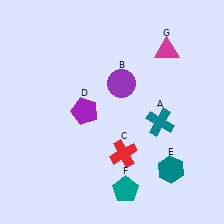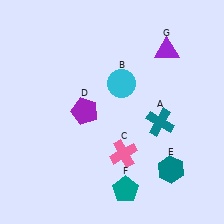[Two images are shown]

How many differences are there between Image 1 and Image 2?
There are 3 differences between the two images.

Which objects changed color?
B changed from purple to cyan. C changed from red to pink. G changed from magenta to purple.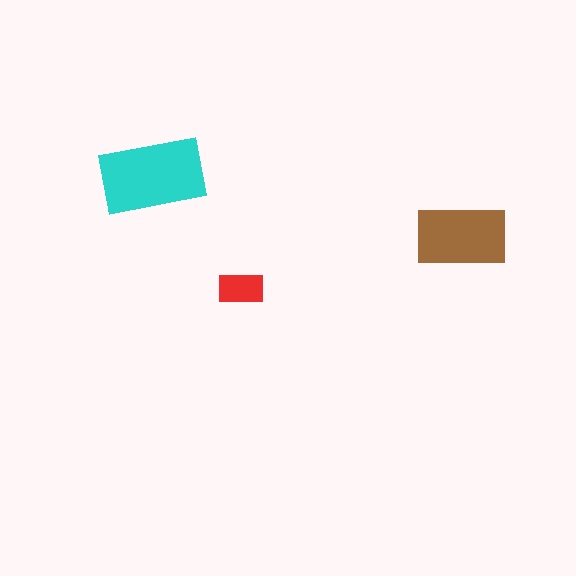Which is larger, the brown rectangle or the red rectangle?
The brown one.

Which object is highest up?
The cyan rectangle is topmost.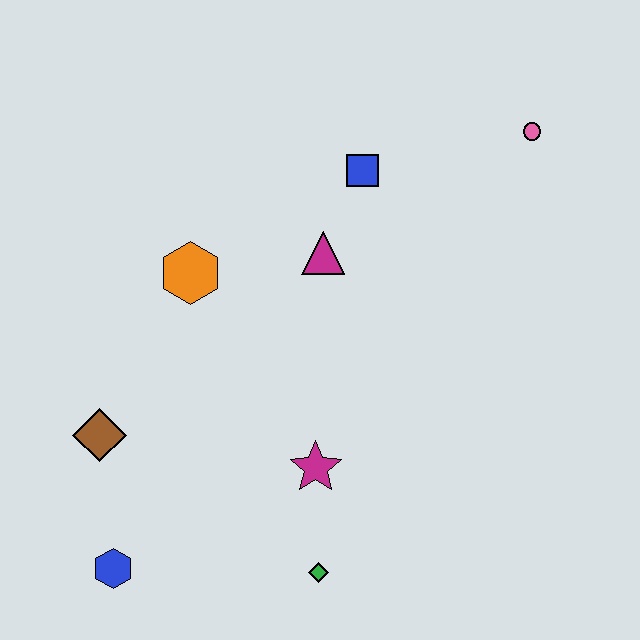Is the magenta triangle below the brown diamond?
No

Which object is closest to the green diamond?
The magenta star is closest to the green diamond.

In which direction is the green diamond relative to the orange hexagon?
The green diamond is below the orange hexagon.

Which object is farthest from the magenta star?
The pink circle is farthest from the magenta star.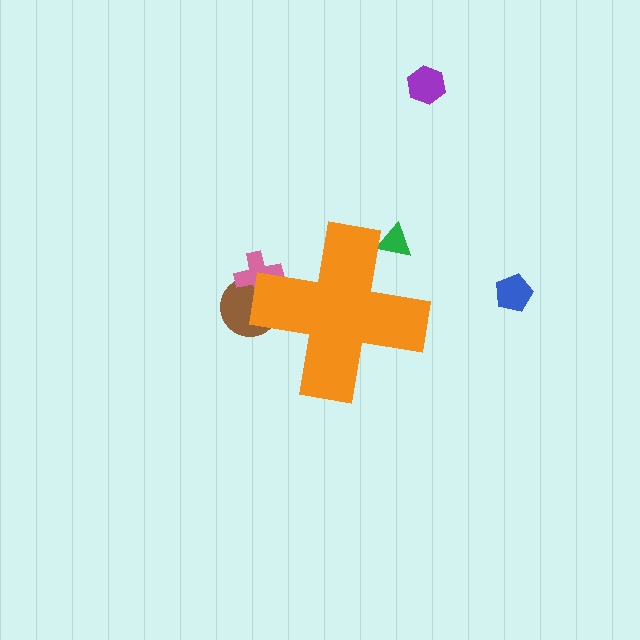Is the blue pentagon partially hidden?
No, the blue pentagon is fully visible.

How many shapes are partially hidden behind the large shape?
3 shapes are partially hidden.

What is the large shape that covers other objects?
An orange cross.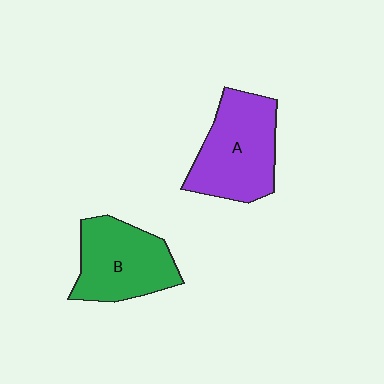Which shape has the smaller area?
Shape B (green).